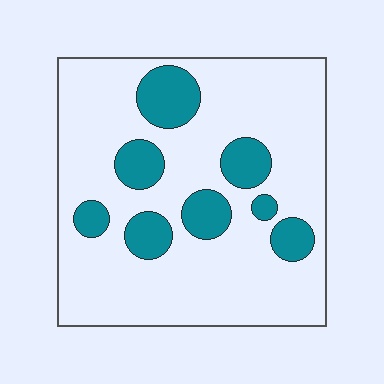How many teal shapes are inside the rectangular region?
8.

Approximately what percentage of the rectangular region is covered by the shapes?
Approximately 20%.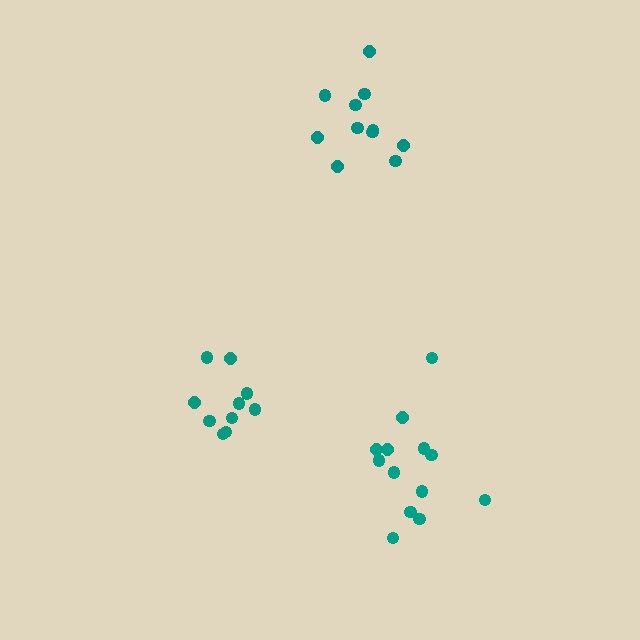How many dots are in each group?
Group 1: 10 dots, Group 2: 11 dots, Group 3: 13 dots (34 total).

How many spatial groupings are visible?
There are 3 spatial groupings.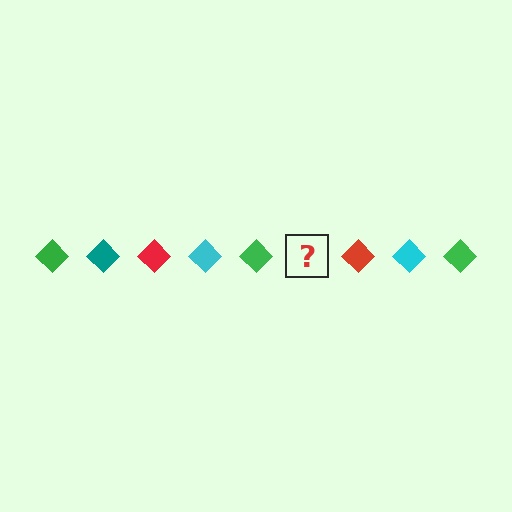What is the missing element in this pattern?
The missing element is a teal diamond.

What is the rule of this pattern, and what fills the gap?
The rule is that the pattern cycles through green, teal, red, cyan diamonds. The gap should be filled with a teal diamond.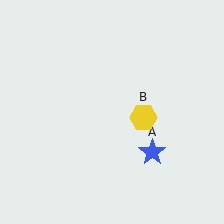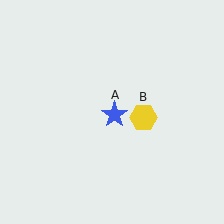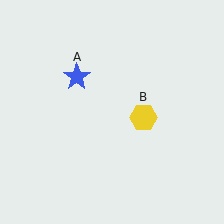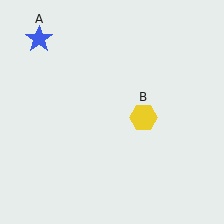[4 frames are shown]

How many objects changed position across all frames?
1 object changed position: blue star (object A).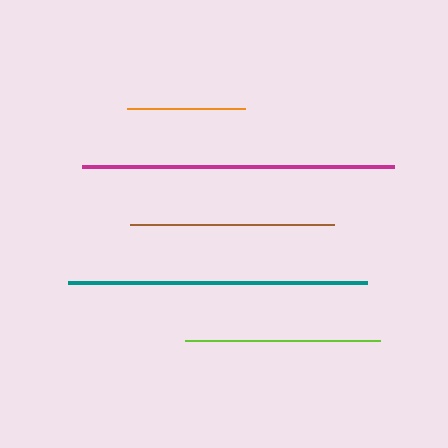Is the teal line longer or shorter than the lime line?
The teal line is longer than the lime line.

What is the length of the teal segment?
The teal segment is approximately 299 pixels long.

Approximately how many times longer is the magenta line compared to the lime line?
The magenta line is approximately 1.6 times the length of the lime line.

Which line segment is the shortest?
The orange line is the shortest at approximately 118 pixels.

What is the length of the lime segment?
The lime segment is approximately 195 pixels long.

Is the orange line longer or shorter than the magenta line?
The magenta line is longer than the orange line.